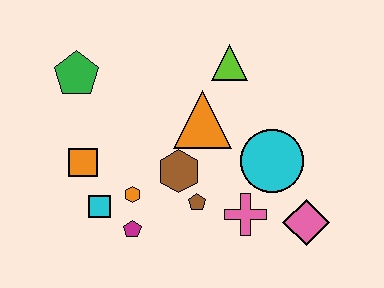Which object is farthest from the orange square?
The pink diamond is farthest from the orange square.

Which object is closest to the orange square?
The cyan square is closest to the orange square.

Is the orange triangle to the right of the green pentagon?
Yes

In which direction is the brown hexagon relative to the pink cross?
The brown hexagon is to the left of the pink cross.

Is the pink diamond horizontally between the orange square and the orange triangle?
No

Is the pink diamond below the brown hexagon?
Yes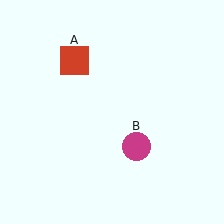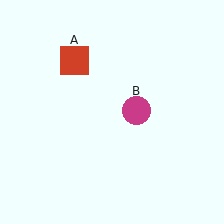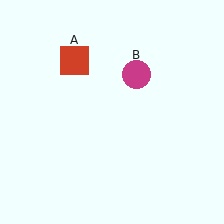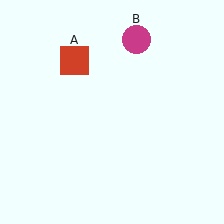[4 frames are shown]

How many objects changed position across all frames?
1 object changed position: magenta circle (object B).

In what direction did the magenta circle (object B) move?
The magenta circle (object B) moved up.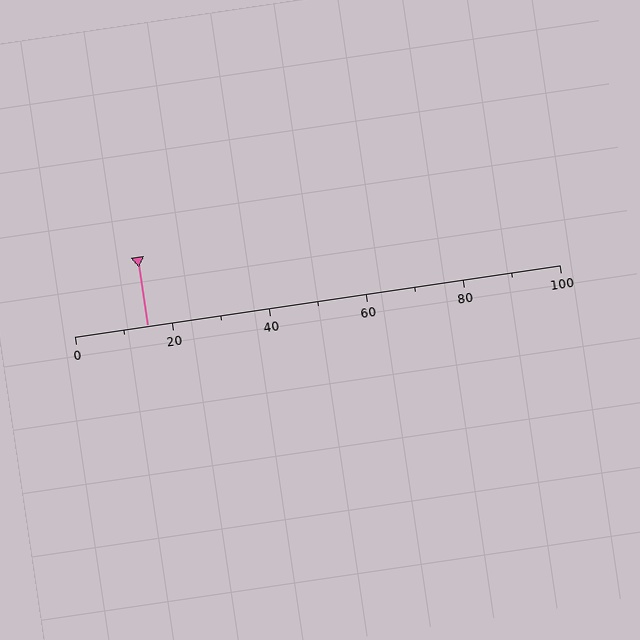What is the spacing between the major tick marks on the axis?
The major ticks are spaced 20 apart.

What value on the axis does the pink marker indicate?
The marker indicates approximately 15.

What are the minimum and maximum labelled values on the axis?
The axis runs from 0 to 100.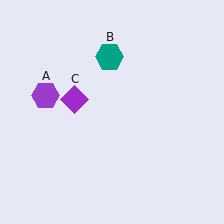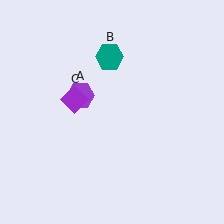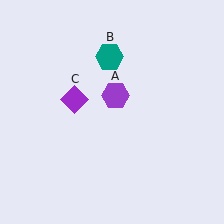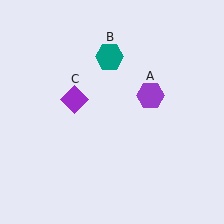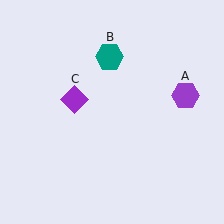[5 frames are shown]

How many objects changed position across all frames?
1 object changed position: purple hexagon (object A).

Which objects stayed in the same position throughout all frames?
Teal hexagon (object B) and purple diamond (object C) remained stationary.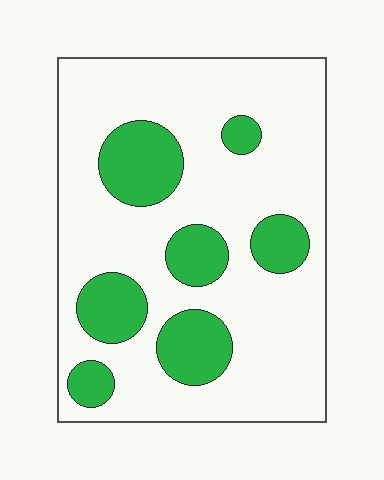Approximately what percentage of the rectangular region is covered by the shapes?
Approximately 25%.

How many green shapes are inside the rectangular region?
7.